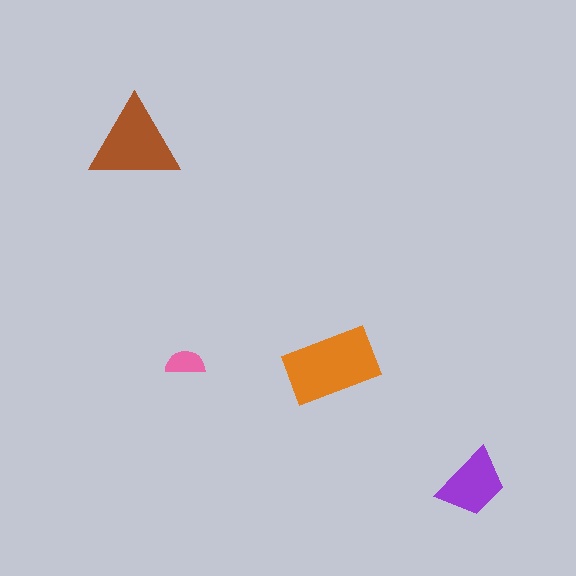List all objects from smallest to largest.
The pink semicircle, the purple trapezoid, the brown triangle, the orange rectangle.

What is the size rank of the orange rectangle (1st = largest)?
1st.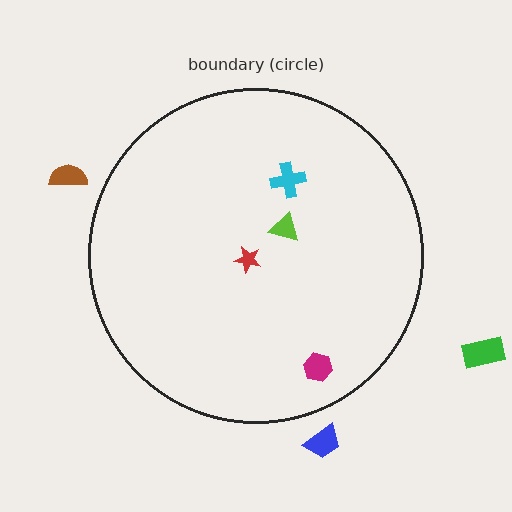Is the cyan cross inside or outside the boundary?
Inside.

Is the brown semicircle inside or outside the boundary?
Outside.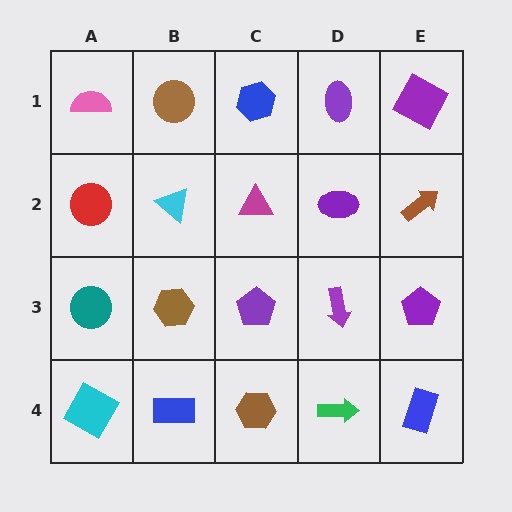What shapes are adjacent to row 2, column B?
A brown circle (row 1, column B), a brown hexagon (row 3, column B), a red circle (row 2, column A), a magenta triangle (row 2, column C).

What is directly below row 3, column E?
A blue rectangle.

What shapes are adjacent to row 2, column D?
A purple ellipse (row 1, column D), a purple arrow (row 3, column D), a magenta triangle (row 2, column C), a brown arrow (row 2, column E).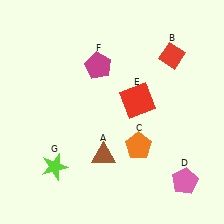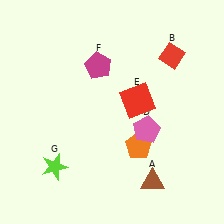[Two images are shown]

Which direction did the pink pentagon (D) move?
The pink pentagon (D) moved up.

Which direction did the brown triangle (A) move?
The brown triangle (A) moved right.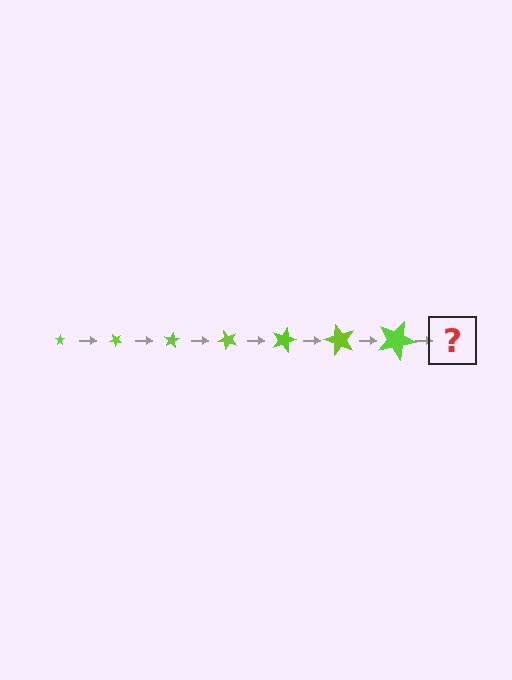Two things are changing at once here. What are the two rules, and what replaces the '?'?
The two rules are that the star grows larger each step and it rotates 40 degrees each step. The '?' should be a star, larger than the previous one and rotated 280 degrees from the start.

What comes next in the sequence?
The next element should be a star, larger than the previous one and rotated 280 degrees from the start.